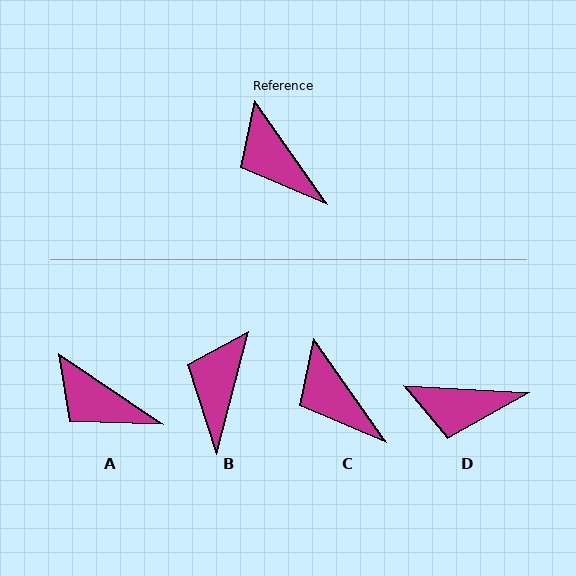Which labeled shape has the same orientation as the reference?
C.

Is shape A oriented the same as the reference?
No, it is off by about 21 degrees.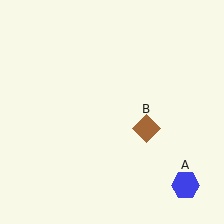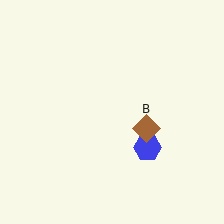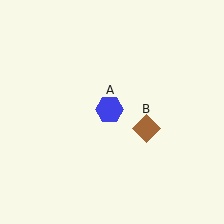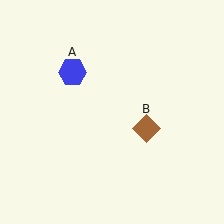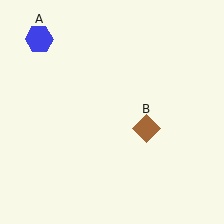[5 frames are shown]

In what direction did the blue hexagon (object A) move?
The blue hexagon (object A) moved up and to the left.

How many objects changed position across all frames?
1 object changed position: blue hexagon (object A).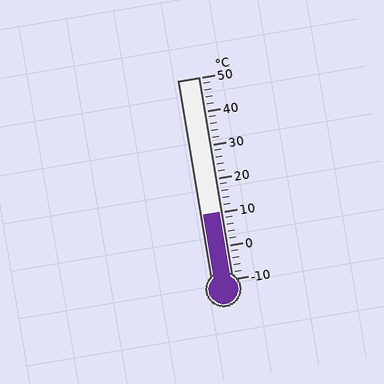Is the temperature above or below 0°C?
The temperature is above 0°C.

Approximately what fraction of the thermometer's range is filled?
The thermometer is filled to approximately 35% of its range.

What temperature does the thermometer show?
The thermometer shows approximately 10°C.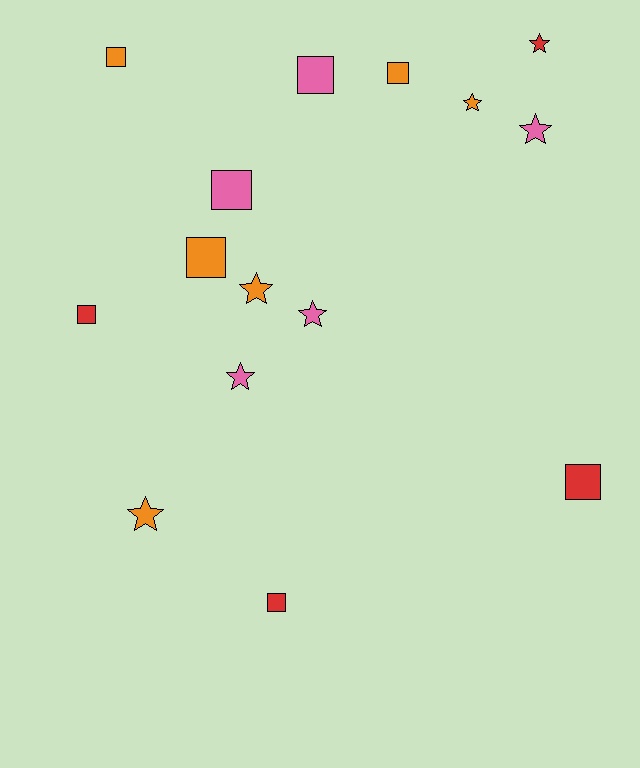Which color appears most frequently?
Orange, with 6 objects.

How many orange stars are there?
There are 3 orange stars.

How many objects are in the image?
There are 15 objects.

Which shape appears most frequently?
Square, with 8 objects.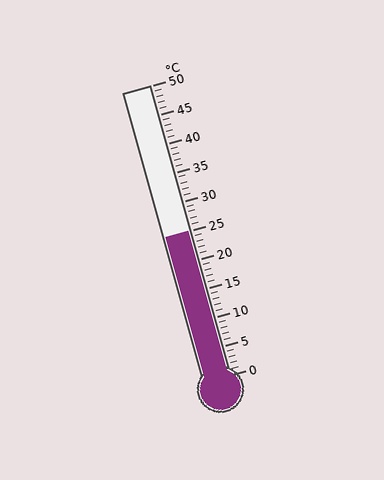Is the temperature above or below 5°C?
The temperature is above 5°C.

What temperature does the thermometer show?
The thermometer shows approximately 25°C.